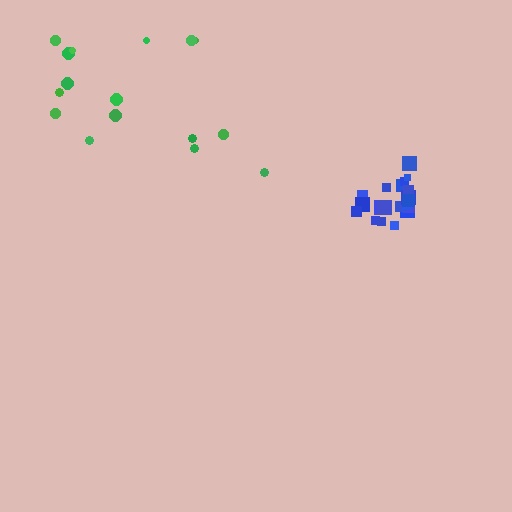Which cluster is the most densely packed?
Blue.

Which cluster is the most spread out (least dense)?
Green.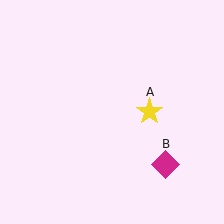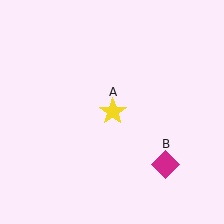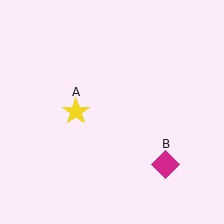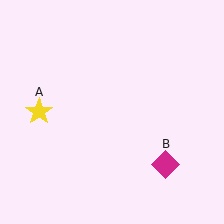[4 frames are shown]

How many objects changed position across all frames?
1 object changed position: yellow star (object A).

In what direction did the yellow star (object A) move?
The yellow star (object A) moved left.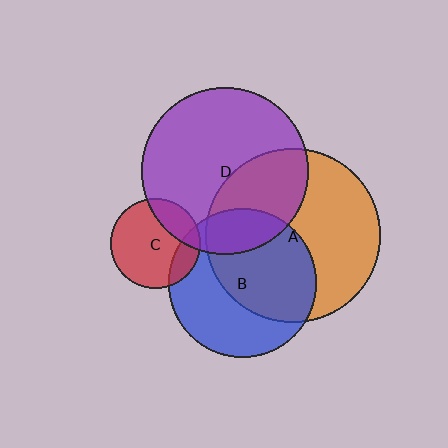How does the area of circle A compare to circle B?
Approximately 1.4 times.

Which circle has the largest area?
Circle A (orange).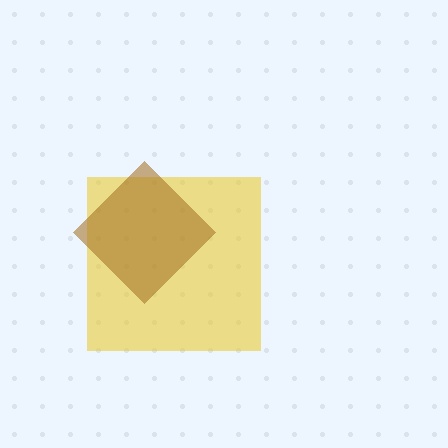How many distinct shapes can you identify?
There are 2 distinct shapes: a yellow square, a brown diamond.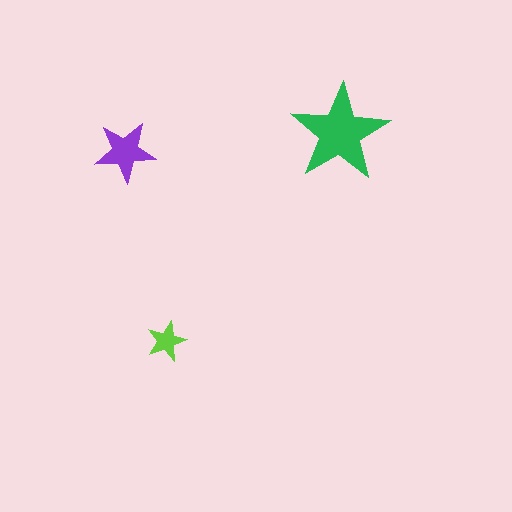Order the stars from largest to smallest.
the green one, the purple one, the lime one.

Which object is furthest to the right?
The green star is rightmost.